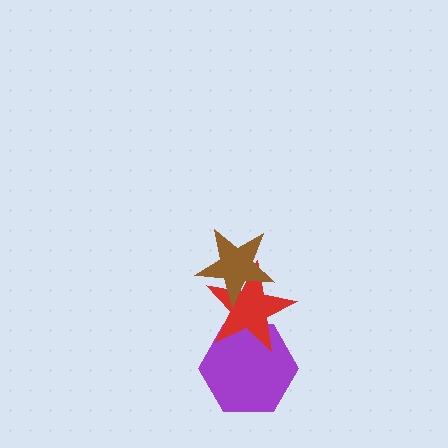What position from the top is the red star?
The red star is 2nd from the top.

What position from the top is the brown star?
The brown star is 1st from the top.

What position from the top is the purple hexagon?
The purple hexagon is 3rd from the top.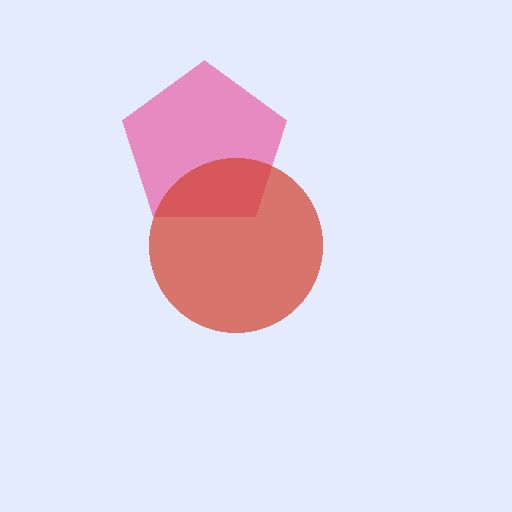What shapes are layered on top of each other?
The layered shapes are: a pink pentagon, a red circle.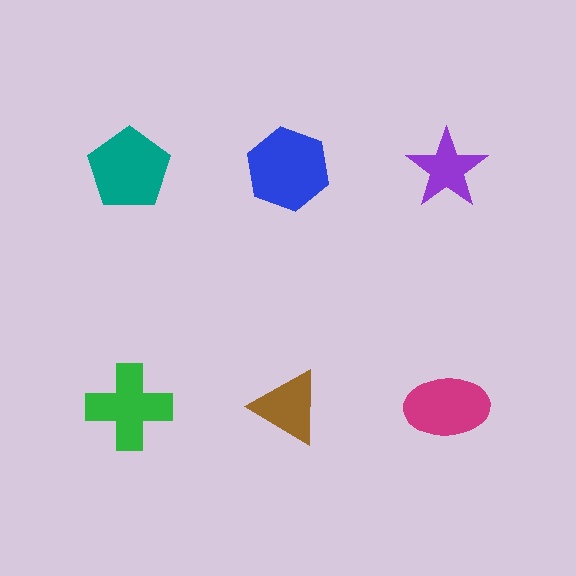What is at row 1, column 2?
A blue hexagon.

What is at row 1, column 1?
A teal pentagon.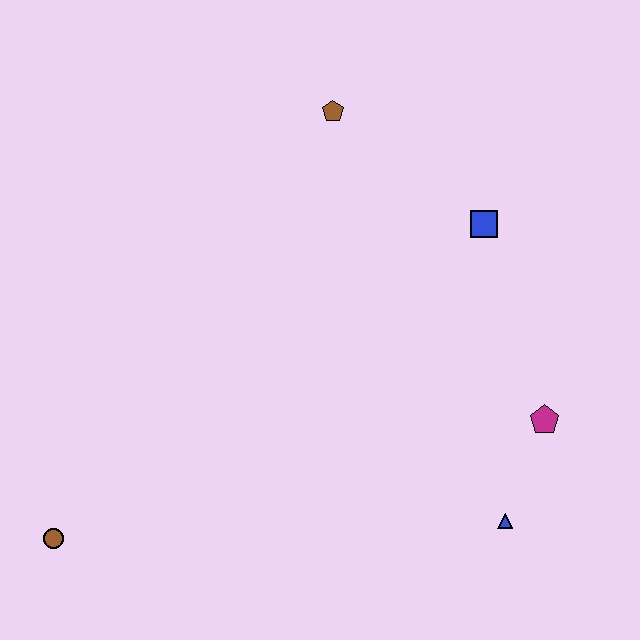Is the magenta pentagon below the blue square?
Yes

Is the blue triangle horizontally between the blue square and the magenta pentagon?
Yes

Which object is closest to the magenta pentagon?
The blue triangle is closest to the magenta pentagon.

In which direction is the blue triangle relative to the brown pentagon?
The blue triangle is below the brown pentagon.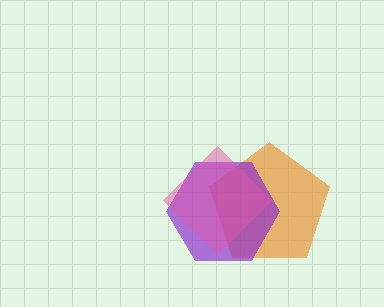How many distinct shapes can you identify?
There are 3 distinct shapes: an orange pentagon, a purple hexagon, a pink diamond.